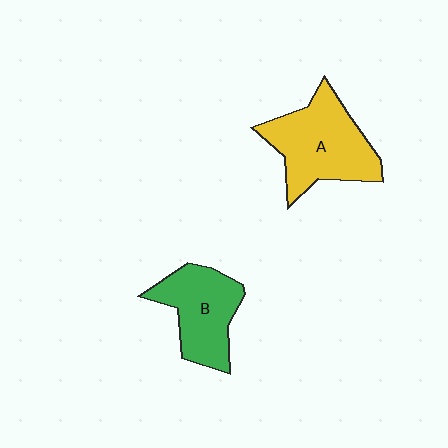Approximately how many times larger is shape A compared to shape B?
Approximately 1.3 times.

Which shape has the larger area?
Shape A (yellow).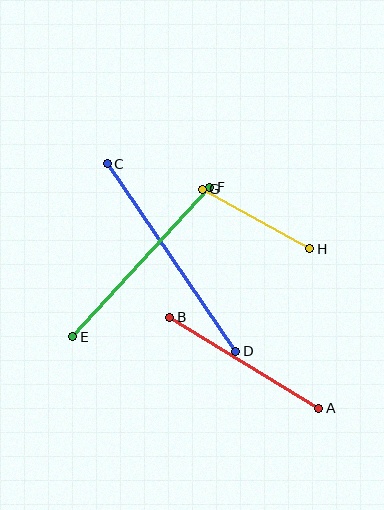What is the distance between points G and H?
The distance is approximately 123 pixels.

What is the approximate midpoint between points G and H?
The midpoint is at approximately (256, 219) pixels.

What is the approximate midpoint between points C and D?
The midpoint is at approximately (171, 258) pixels.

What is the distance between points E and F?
The distance is approximately 203 pixels.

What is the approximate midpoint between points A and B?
The midpoint is at approximately (244, 363) pixels.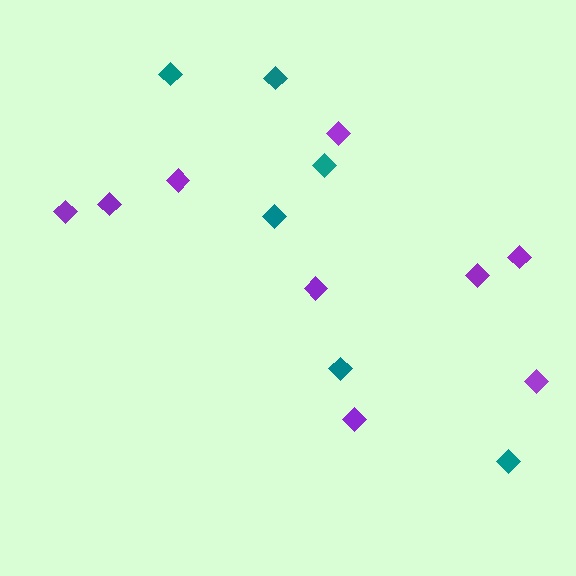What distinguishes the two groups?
There are 2 groups: one group of purple diamonds (9) and one group of teal diamonds (6).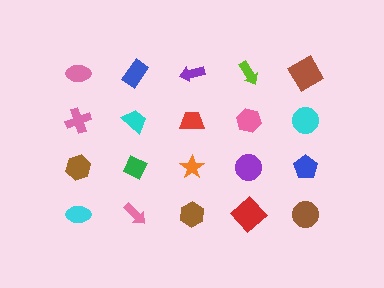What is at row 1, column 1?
A pink ellipse.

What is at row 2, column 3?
A red trapezoid.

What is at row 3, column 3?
An orange star.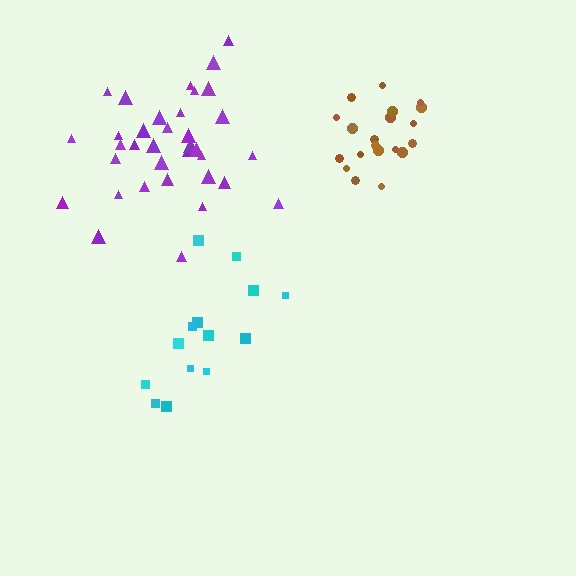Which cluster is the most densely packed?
Brown.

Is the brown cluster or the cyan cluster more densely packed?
Brown.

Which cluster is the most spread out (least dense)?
Cyan.